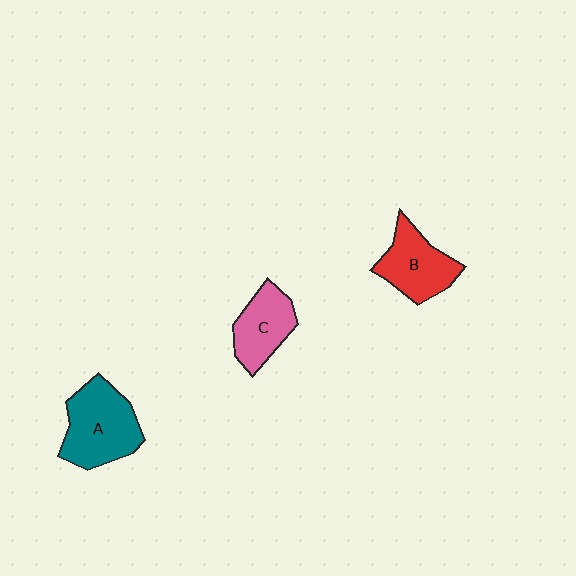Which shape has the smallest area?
Shape C (pink).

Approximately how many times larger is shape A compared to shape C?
Approximately 1.4 times.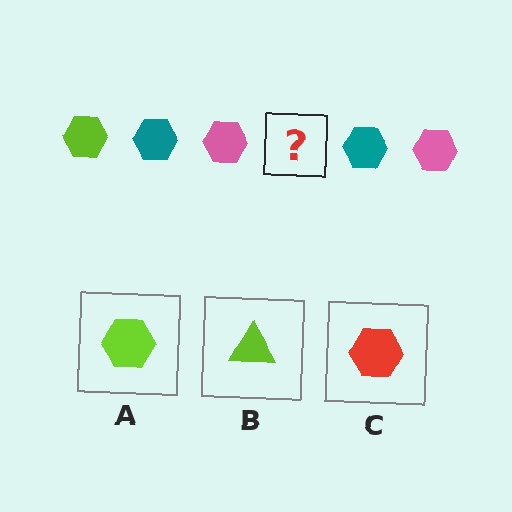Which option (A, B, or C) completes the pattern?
A.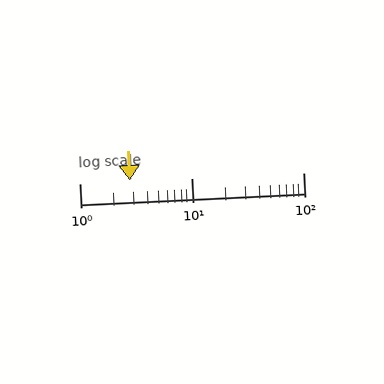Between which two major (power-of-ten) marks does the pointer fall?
The pointer is between 1 and 10.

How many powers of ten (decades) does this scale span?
The scale spans 2 decades, from 1 to 100.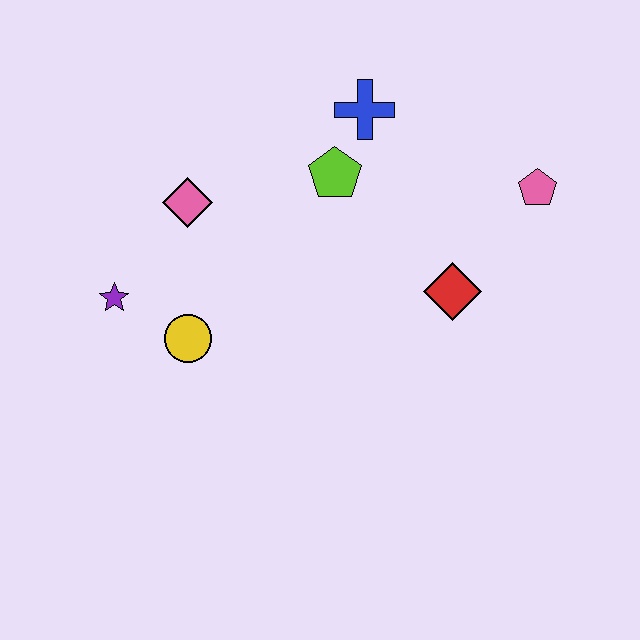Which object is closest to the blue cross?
The lime pentagon is closest to the blue cross.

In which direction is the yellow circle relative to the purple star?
The yellow circle is to the right of the purple star.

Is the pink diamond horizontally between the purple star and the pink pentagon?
Yes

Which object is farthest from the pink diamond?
The pink pentagon is farthest from the pink diamond.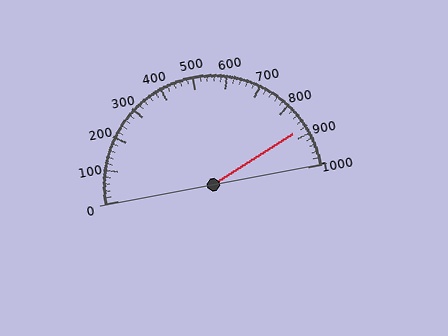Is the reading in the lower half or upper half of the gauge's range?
The reading is in the upper half of the range (0 to 1000).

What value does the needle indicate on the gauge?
The needle indicates approximately 880.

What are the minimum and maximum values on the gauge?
The gauge ranges from 0 to 1000.